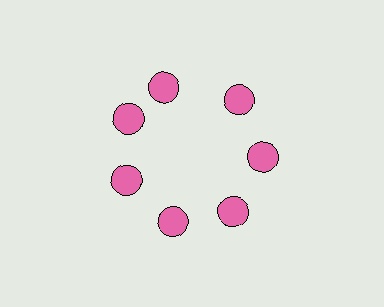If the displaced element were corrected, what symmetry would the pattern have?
It would have 7-fold rotational symmetry — the pattern would map onto itself every 51 degrees.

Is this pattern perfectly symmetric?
No. The 7 pink circles are arranged in a ring, but one element near the 12 o'clock position is rotated out of alignment along the ring, breaking the 7-fold rotational symmetry.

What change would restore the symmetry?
The symmetry would be restored by rotating it back into even spacing with its neighbors so that all 7 circles sit at equal angles and equal distance from the center.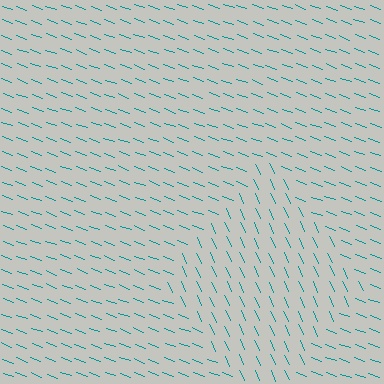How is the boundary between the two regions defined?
The boundary is defined purely by a change in line orientation (approximately 45 degrees difference). All lines are the same color and thickness.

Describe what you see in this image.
The image is filled with small teal line segments. A diamond region in the image has lines oriented differently from the surrounding lines, creating a visible texture boundary.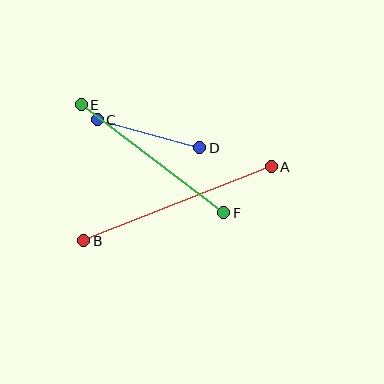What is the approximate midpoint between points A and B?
The midpoint is at approximately (178, 204) pixels.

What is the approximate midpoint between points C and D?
The midpoint is at approximately (149, 134) pixels.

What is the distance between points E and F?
The distance is approximately 179 pixels.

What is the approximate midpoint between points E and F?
The midpoint is at approximately (153, 159) pixels.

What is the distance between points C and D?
The distance is approximately 106 pixels.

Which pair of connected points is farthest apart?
Points A and B are farthest apart.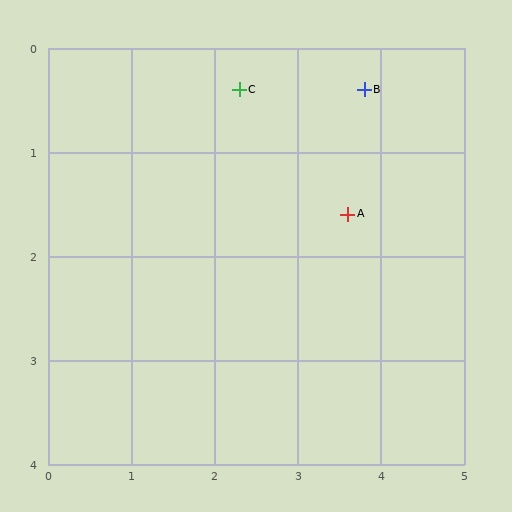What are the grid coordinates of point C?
Point C is at approximately (2.3, 0.4).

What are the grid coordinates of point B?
Point B is at approximately (3.8, 0.4).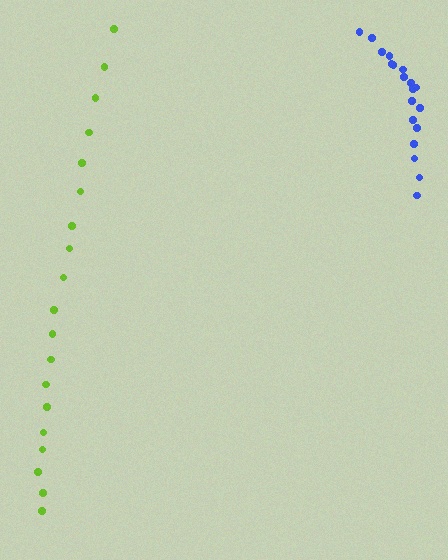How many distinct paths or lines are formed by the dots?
There are 2 distinct paths.